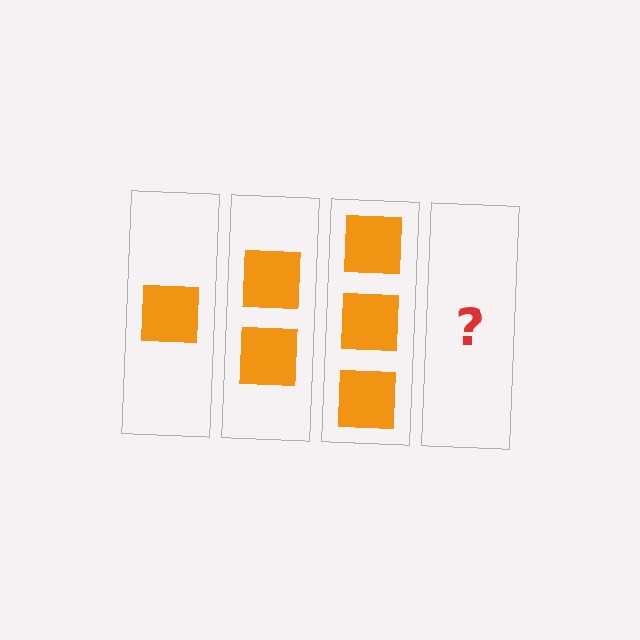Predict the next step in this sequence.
The next step is 4 squares.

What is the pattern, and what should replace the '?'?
The pattern is that each step adds one more square. The '?' should be 4 squares.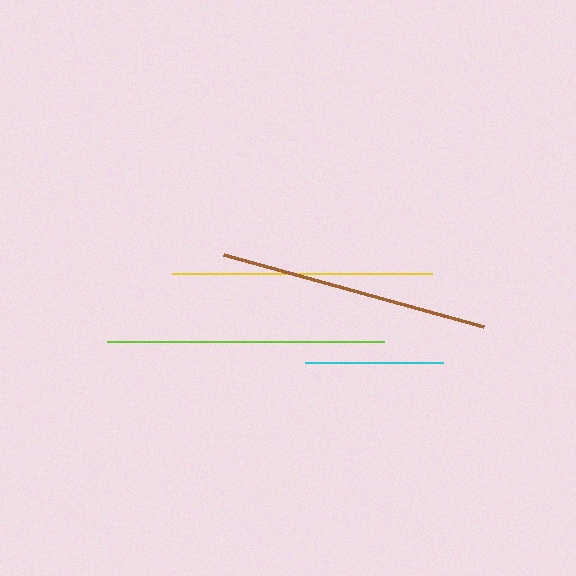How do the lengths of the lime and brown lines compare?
The lime and brown lines are approximately the same length.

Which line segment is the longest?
The lime line is the longest at approximately 277 pixels.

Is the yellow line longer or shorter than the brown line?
The brown line is longer than the yellow line.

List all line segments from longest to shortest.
From longest to shortest: lime, brown, yellow, cyan.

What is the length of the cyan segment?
The cyan segment is approximately 139 pixels long.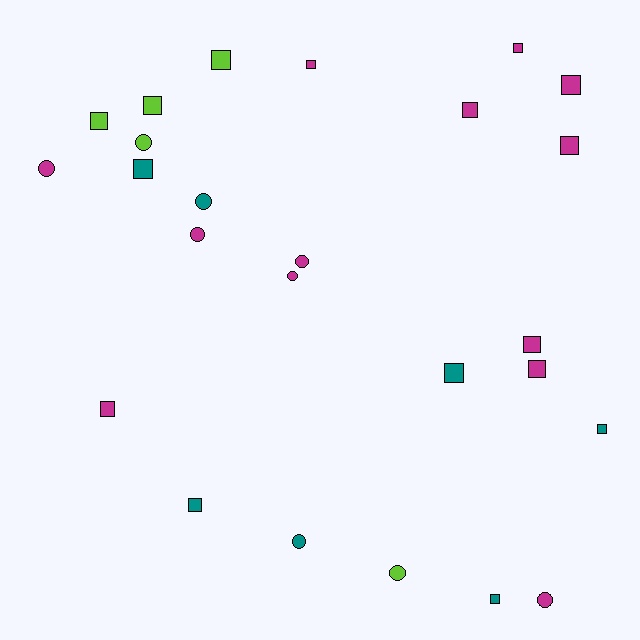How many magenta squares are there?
There are 8 magenta squares.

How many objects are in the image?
There are 25 objects.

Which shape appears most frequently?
Square, with 16 objects.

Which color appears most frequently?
Magenta, with 13 objects.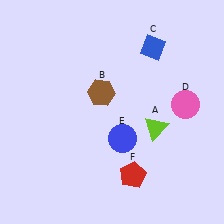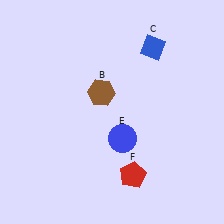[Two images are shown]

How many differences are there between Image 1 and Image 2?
There are 2 differences between the two images.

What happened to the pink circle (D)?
The pink circle (D) was removed in Image 2. It was in the top-right area of Image 1.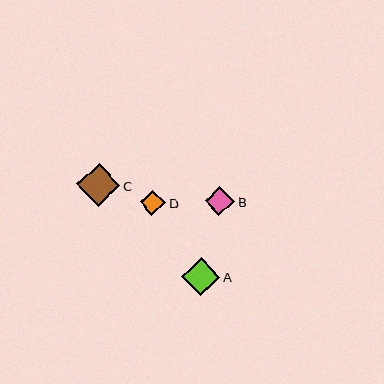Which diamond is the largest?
Diamond C is the largest with a size of approximately 43 pixels.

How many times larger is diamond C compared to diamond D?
Diamond C is approximately 1.7 times the size of diamond D.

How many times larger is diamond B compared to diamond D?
Diamond B is approximately 1.1 times the size of diamond D.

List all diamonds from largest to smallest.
From largest to smallest: C, A, B, D.